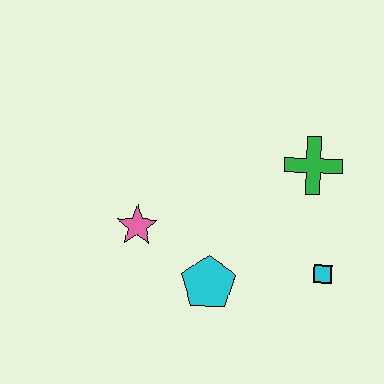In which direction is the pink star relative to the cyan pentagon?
The pink star is to the left of the cyan pentagon.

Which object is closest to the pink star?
The cyan pentagon is closest to the pink star.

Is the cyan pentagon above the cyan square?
No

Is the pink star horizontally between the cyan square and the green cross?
No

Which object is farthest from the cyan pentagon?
The green cross is farthest from the cyan pentagon.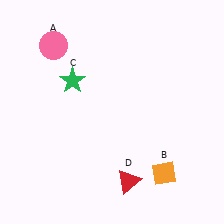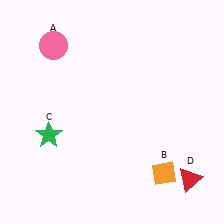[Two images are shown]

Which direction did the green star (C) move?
The green star (C) moved down.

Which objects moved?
The objects that moved are: the green star (C), the red triangle (D).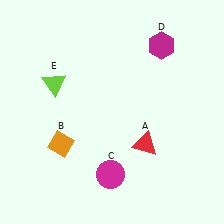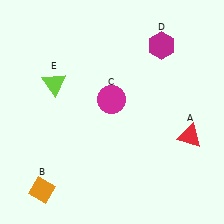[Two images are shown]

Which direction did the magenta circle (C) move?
The magenta circle (C) moved up.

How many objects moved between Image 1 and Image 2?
3 objects moved between the two images.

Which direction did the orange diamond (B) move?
The orange diamond (B) moved down.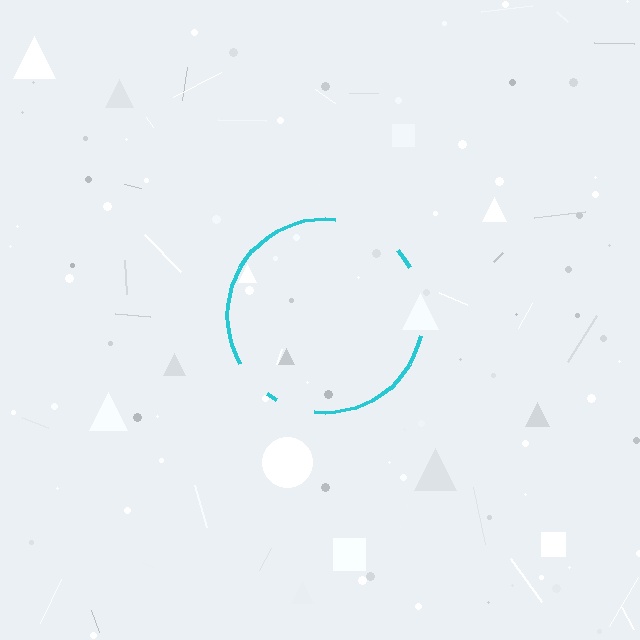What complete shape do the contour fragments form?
The contour fragments form a circle.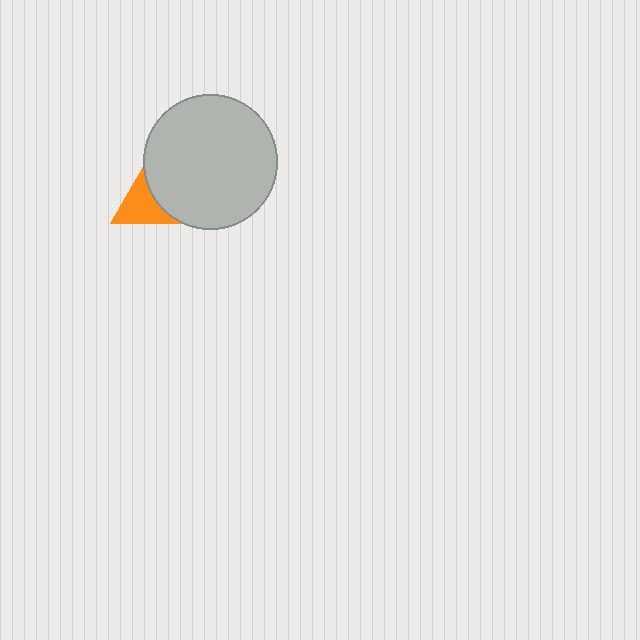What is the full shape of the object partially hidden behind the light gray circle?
The partially hidden object is an orange triangle.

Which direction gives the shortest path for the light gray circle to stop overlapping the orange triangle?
Moving right gives the shortest separation.